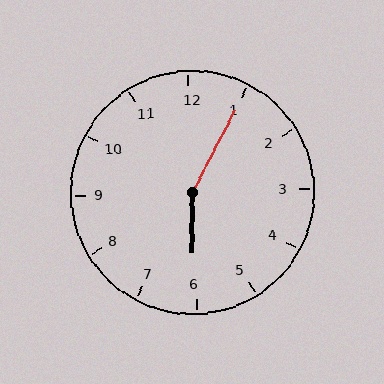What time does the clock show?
6:05.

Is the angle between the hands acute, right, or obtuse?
It is obtuse.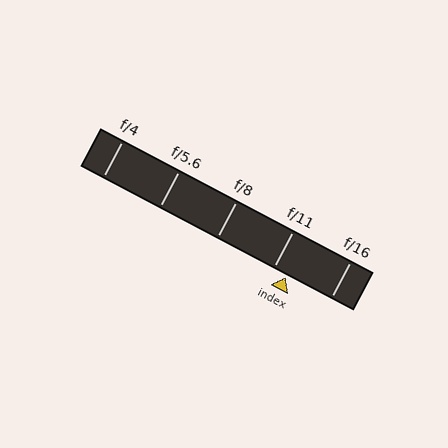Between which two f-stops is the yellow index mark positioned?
The index mark is between f/11 and f/16.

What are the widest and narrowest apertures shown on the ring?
The widest aperture shown is f/4 and the narrowest is f/16.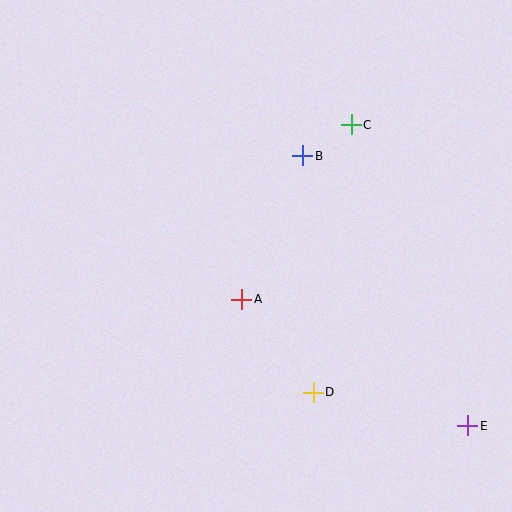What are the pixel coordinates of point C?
Point C is at (351, 125).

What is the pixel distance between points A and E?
The distance between A and E is 259 pixels.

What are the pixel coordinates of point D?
Point D is at (313, 392).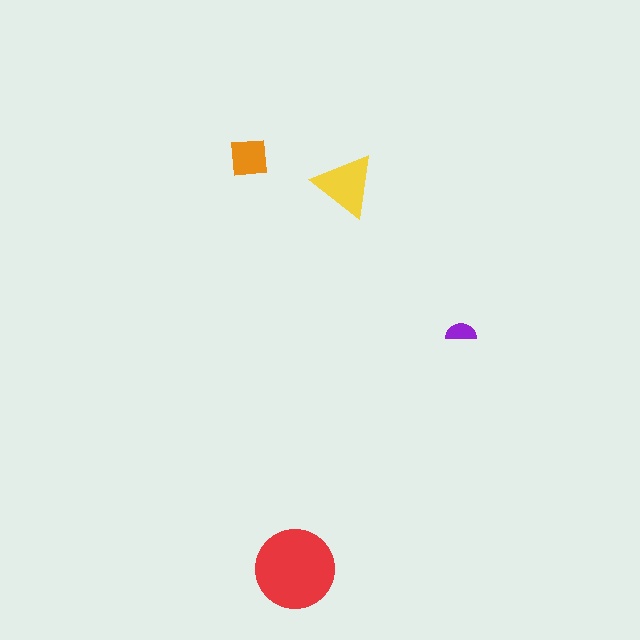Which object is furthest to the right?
The purple semicircle is rightmost.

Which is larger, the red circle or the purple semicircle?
The red circle.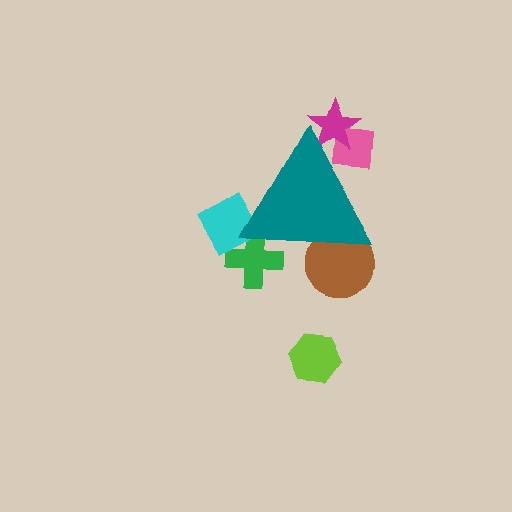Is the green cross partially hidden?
Yes, the green cross is partially hidden behind the teal triangle.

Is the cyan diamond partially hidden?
Yes, the cyan diamond is partially hidden behind the teal triangle.